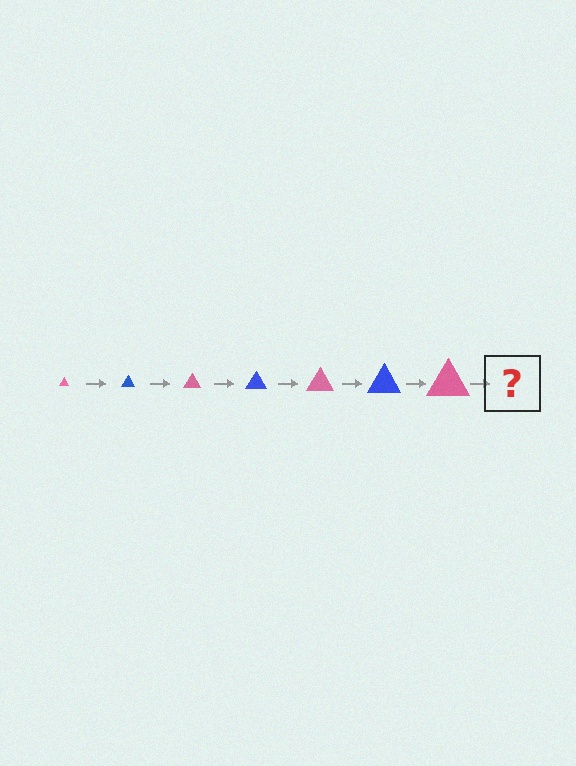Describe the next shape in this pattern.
It should be a blue triangle, larger than the previous one.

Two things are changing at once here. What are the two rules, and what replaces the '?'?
The two rules are that the triangle grows larger each step and the color cycles through pink and blue. The '?' should be a blue triangle, larger than the previous one.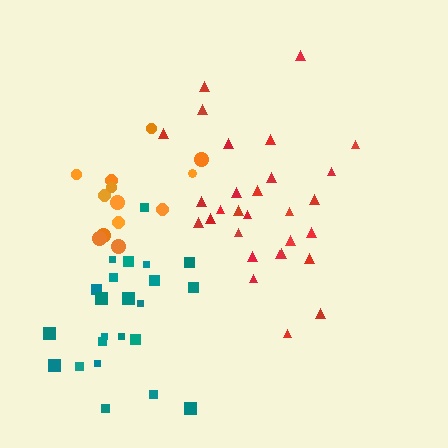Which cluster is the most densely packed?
Teal.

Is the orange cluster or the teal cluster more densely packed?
Teal.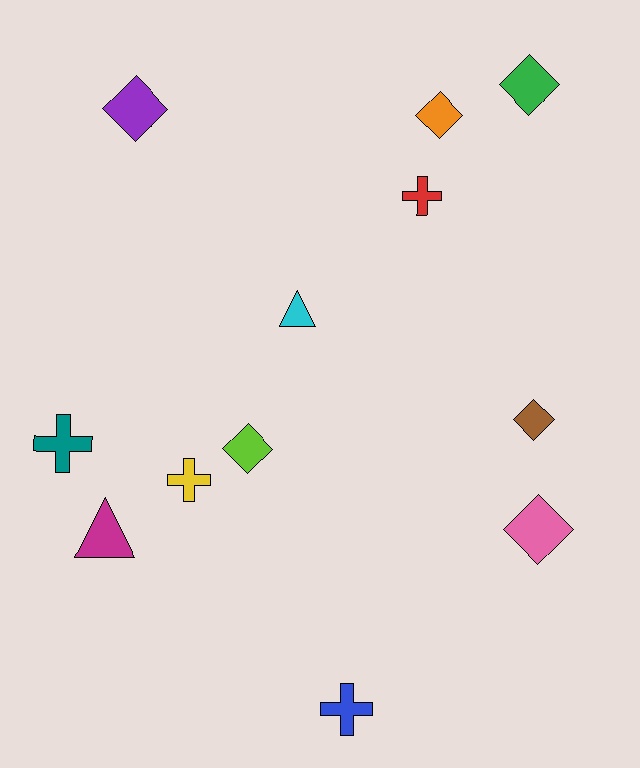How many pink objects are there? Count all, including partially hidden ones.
There is 1 pink object.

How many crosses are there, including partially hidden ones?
There are 4 crosses.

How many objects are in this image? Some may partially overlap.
There are 12 objects.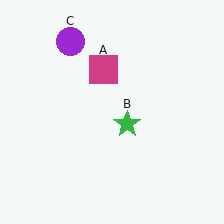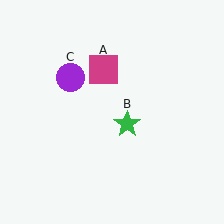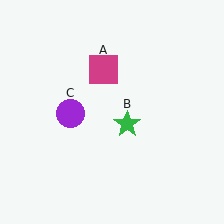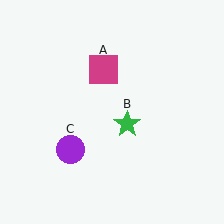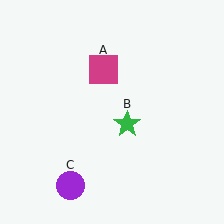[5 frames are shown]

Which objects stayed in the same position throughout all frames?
Magenta square (object A) and green star (object B) remained stationary.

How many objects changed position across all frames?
1 object changed position: purple circle (object C).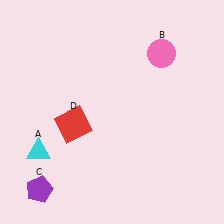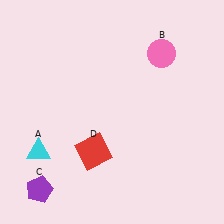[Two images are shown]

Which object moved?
The red square (D) moved down.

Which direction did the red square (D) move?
The red square (D) moved down.